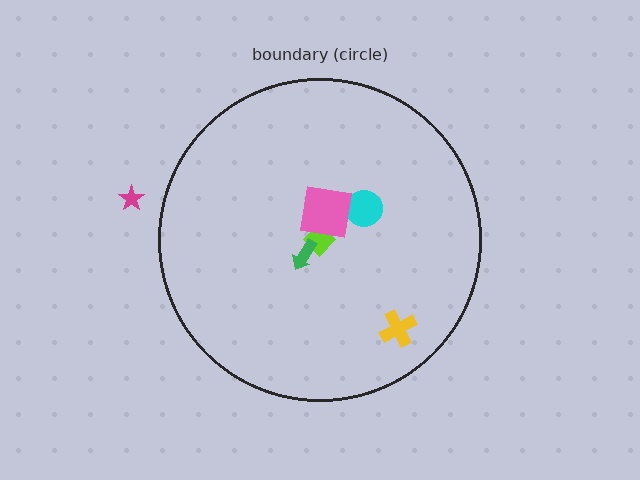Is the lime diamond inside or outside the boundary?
Inside.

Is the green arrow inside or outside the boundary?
Inside.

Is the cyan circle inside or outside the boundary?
Inside.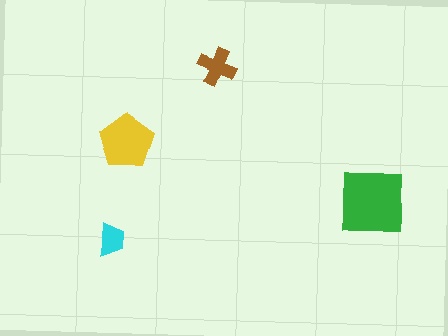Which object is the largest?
The green square.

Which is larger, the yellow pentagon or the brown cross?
The yellow pentagon.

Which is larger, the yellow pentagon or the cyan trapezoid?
The yellow pentagon.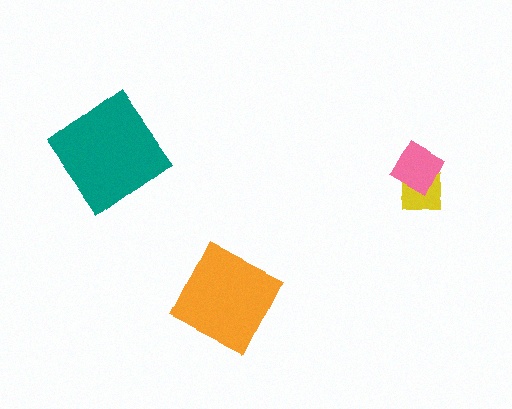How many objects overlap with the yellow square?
1 object overlaps with the yellow square.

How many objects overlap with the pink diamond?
1 object overlaps with the pink diamond.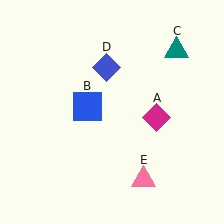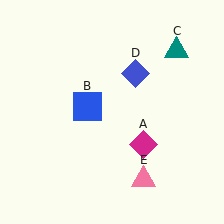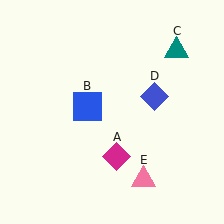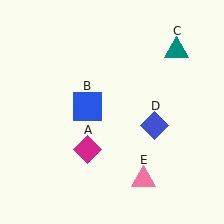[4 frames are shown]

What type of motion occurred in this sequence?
The magenta diamond (object A), blue diamond (object D) rotated clockwise around the center of the scene.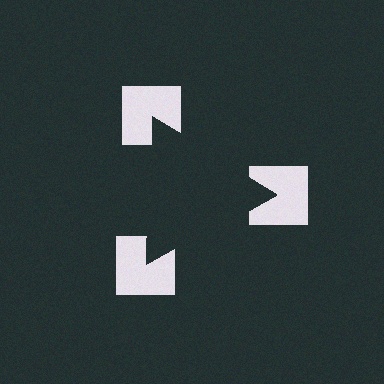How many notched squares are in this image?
There are 3 — one at each vertex of the illusory triangle.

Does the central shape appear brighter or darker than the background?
It typically appears slightly darker than the background, even though no actual brightness change is drawn.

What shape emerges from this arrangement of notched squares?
An illusory triangle — its edges are inferred from the aligned wedge cuts in the notched squares, not physically drawn.